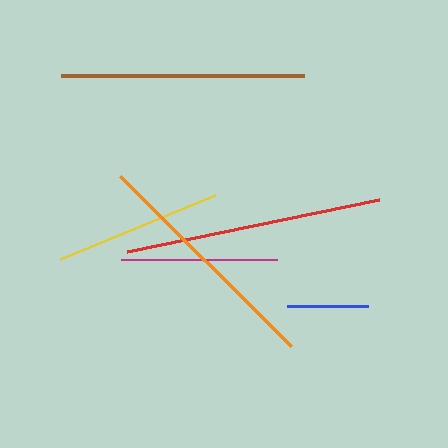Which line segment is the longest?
The red line is the longest at approximately 258 pixels.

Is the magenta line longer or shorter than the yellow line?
The yellow line is longer than the magenta line.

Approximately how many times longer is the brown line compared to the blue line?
The brown line is approximately 3.0 times the length of the blue line.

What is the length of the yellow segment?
The yellow segment is approximately 167 pixels long.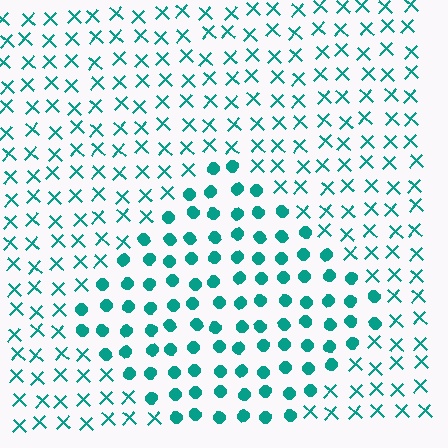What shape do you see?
I see a diamond.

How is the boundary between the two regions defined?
The boundary is defined by a change in element shape: circles inside vs. X marks outside. All elements share the same color and spacing.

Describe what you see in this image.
The image is filled with small teal elements arranged in a uniform grid. A diamond-shaped region contains circles, while the surrounding area contains X marks. The boundary is defined purely by the change in element shape.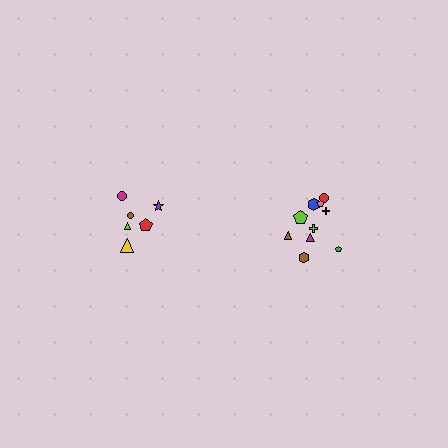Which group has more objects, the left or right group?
The right group.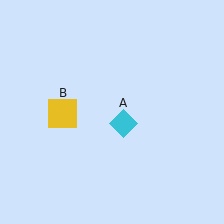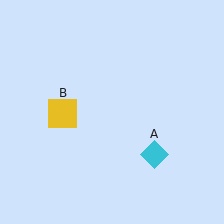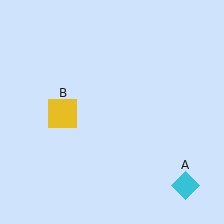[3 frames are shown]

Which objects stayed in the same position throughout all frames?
Yellow square (object B) remained stationary.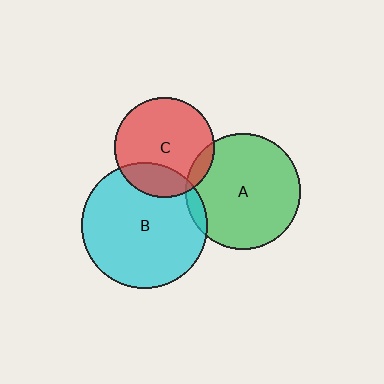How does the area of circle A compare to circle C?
Approximately 1.3 times.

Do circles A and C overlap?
Yes.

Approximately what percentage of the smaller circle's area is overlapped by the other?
Approximately 10%.